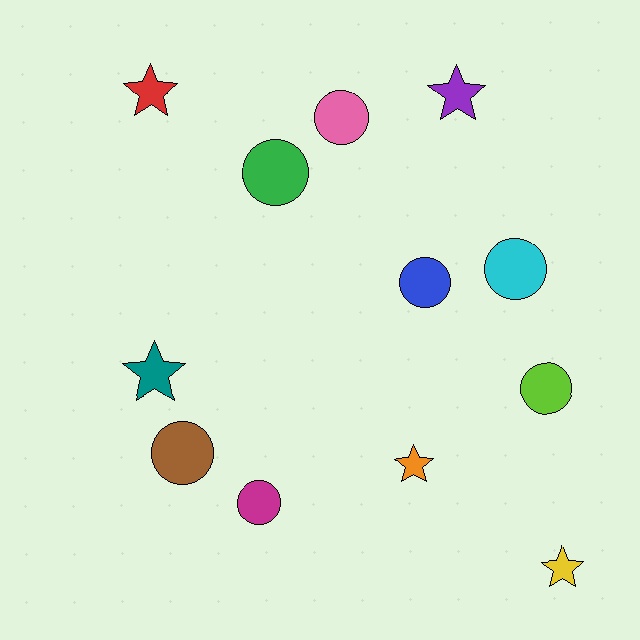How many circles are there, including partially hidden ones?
There are 7 circles.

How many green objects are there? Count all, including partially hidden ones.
There is 1 green object.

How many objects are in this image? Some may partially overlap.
There are 12 objects.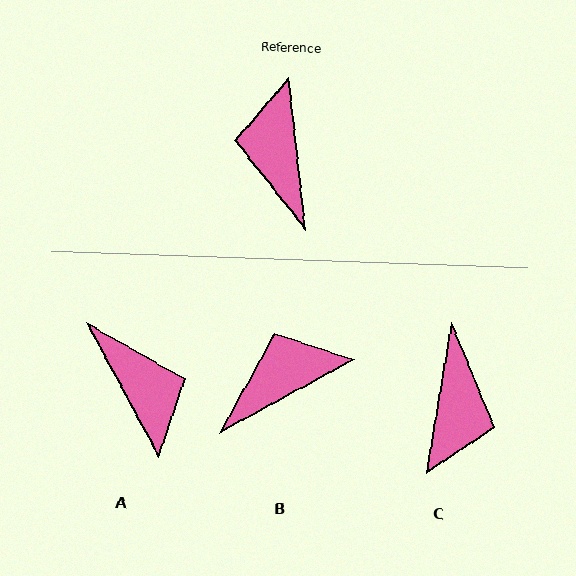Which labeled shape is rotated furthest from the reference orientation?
C, about 164 degrees away.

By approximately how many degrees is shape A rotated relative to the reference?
Approximately 158 degrees clockwise.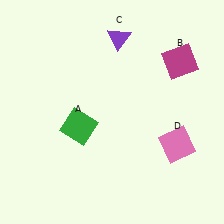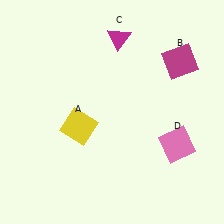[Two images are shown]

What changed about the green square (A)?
In Image 1, A is green. In Image 2, it changed to yellow.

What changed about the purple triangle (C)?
In Image 1, C is purple. In Image 2, it changed to magenta.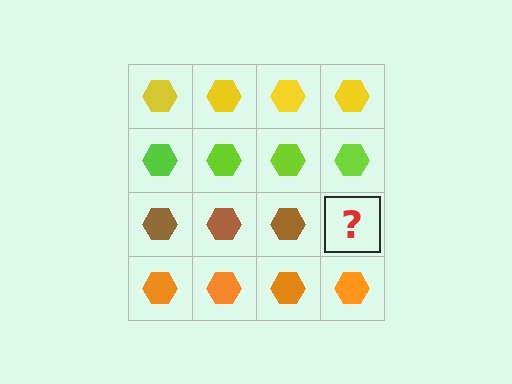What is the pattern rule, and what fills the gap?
The rule is that each row has a consistent color. The gap should be filled with a brown hexagon.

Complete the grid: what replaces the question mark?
The question mark should be replaced with a brown hexagon.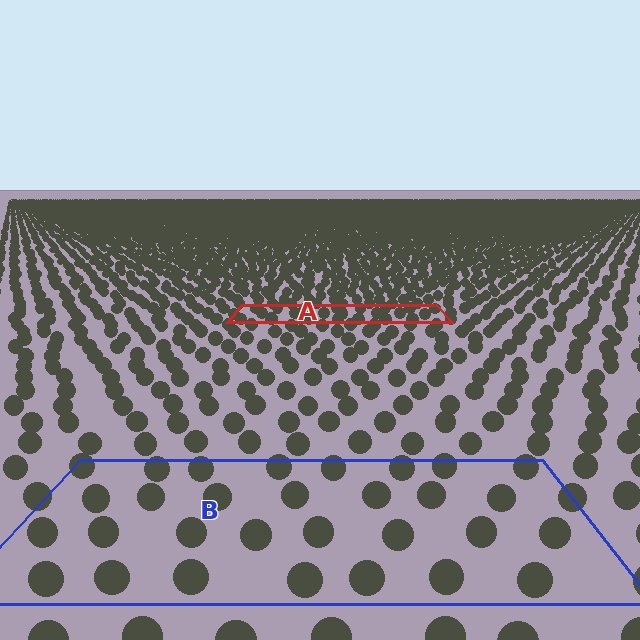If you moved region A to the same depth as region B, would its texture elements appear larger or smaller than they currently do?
They would appear larger. At a closer depth, the same texture elements are projected at a bigger on-screen size.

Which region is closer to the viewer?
Region B is closer. The texture elements there are larger and more spread out.